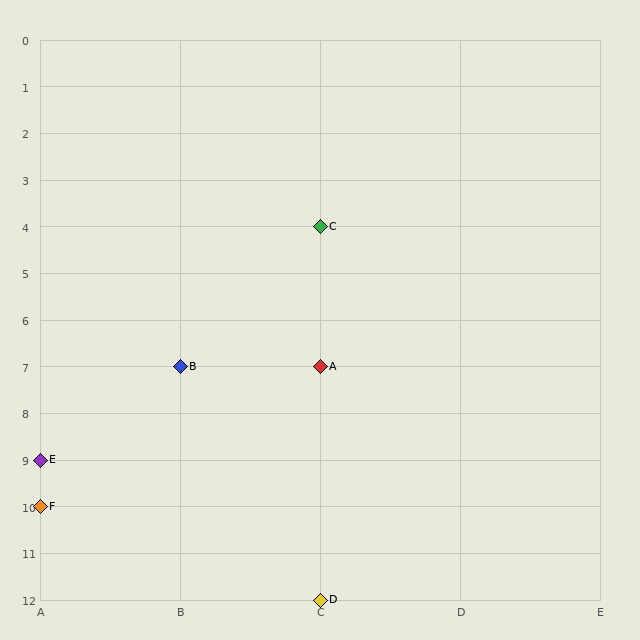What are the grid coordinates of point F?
Point F is at grid coordinates (A, 10).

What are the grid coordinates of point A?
Point A is at grid coordinates (C, 7).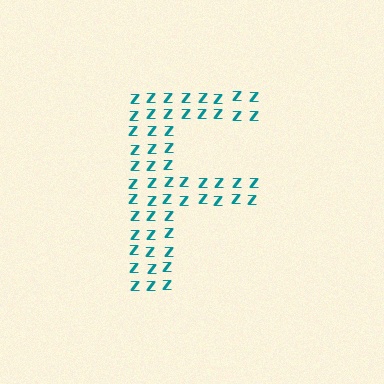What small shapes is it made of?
It is made of small letter Z's.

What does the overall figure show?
The overall figure shows the letter F.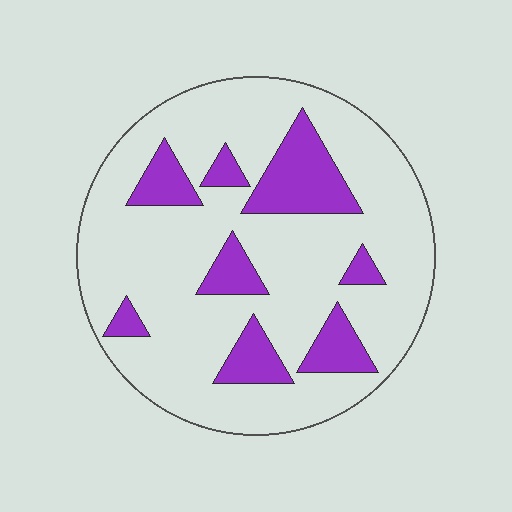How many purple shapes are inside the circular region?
8.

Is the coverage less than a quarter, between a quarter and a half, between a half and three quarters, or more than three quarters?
Less than a quarter.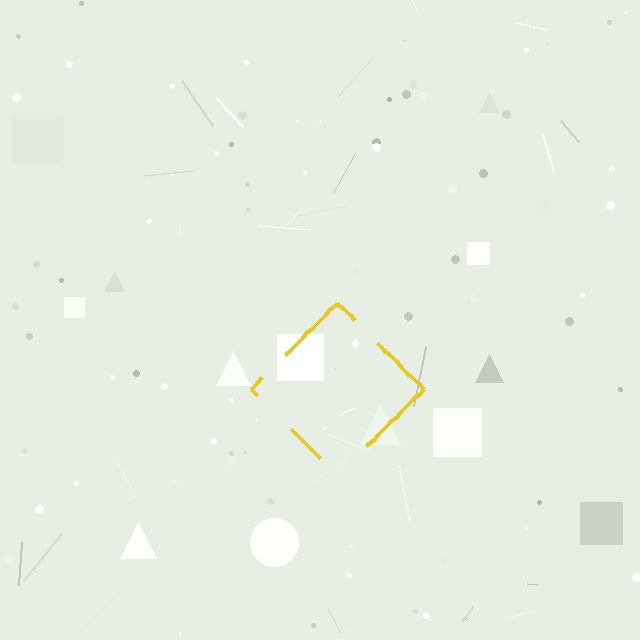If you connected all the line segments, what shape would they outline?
They would outline a diamond.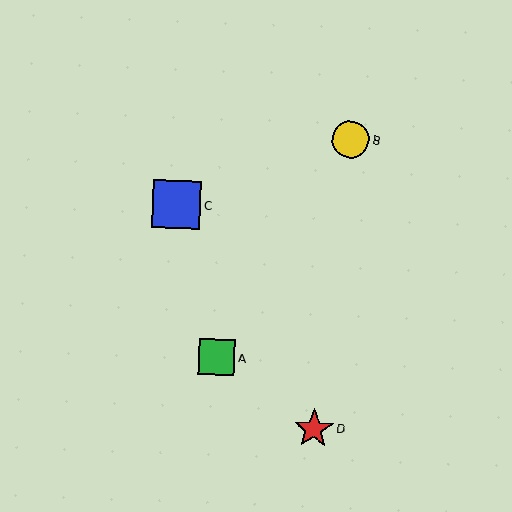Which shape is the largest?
The blue square (labeled C) is the largest.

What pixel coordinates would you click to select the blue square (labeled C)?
Click at (177, 205) to select the blue square C.